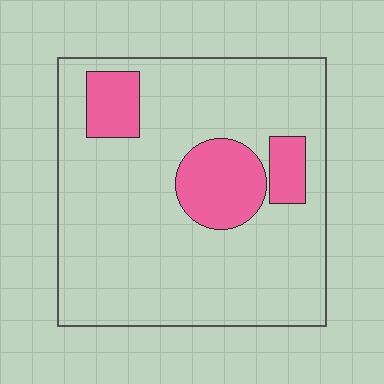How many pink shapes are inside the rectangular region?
3.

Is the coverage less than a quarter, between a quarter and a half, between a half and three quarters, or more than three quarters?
Less than a quarter.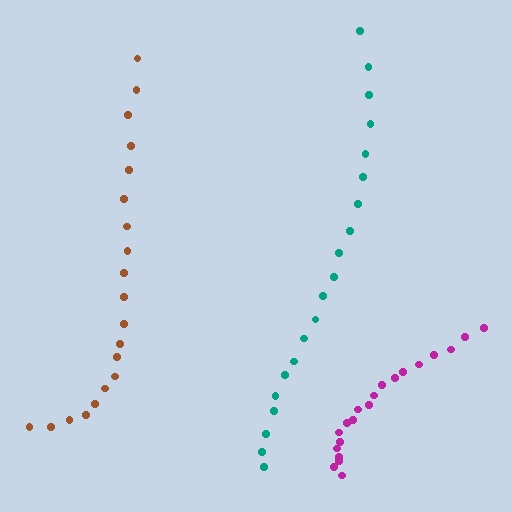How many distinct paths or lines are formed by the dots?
There are 3 distinct paths.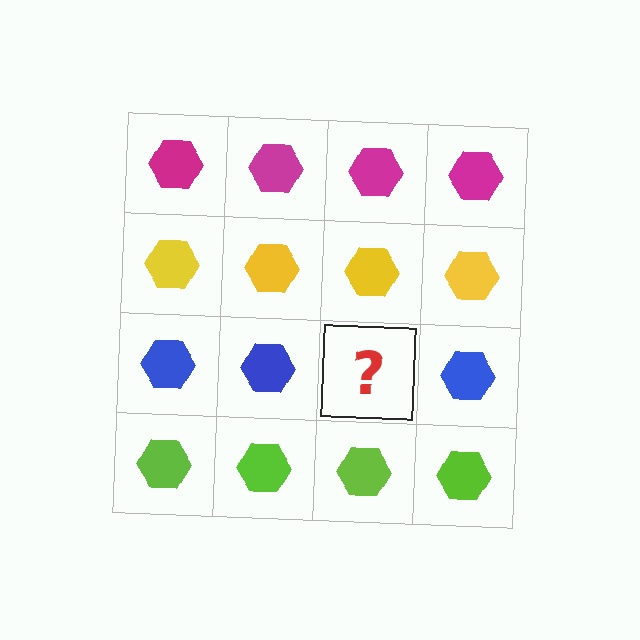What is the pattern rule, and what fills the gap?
The rule is that each row has a consistent color. The gap should be filled with a blue hexagon.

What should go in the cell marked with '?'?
The missing cell should contain a blue hexagon.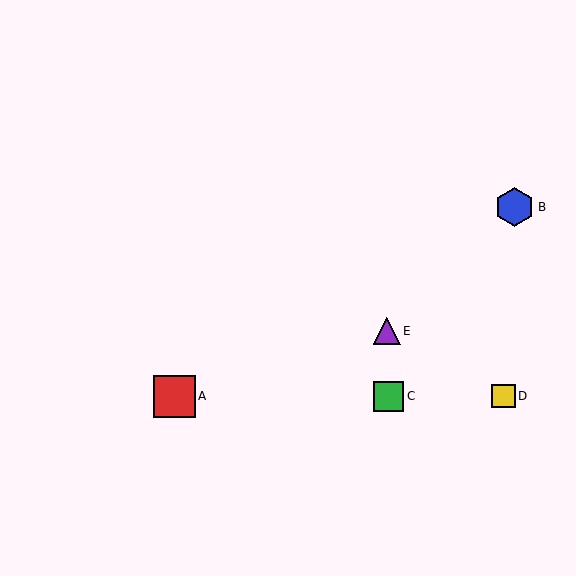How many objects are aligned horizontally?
3 objects (A, C, D) are aligned horizontally.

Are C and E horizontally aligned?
No, C is at y≈396 and E is at y≈331.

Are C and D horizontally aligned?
Yes, both are at y≈396.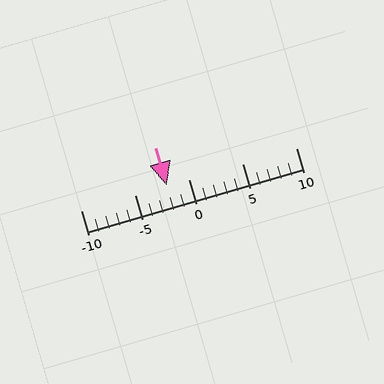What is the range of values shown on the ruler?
The ruler shows values from -10 to 10.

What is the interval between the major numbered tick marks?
The major tick marks are spaced 5 units apart.